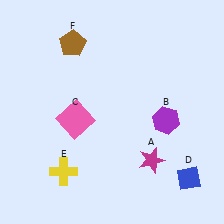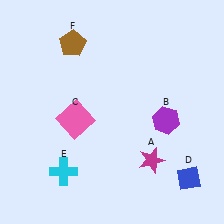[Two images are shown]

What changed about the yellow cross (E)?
In Image 1, E is yellow. In Image 2, it changed to cyan.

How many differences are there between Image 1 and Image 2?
There is 1 difference between the two images.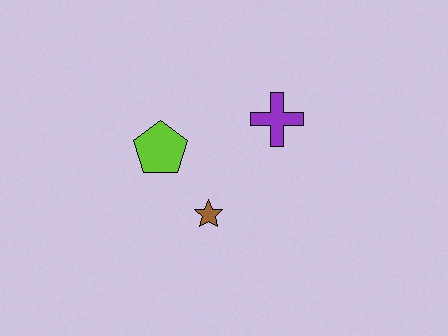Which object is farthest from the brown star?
The purple cross is farthest from the brown star.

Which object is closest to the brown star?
The lime pentagon is closest to the brown star.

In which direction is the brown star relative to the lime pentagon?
The brown star is below the lime pentagon.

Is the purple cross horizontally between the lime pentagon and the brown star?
No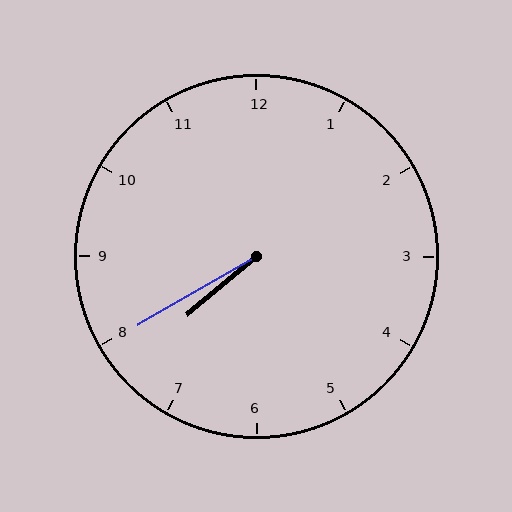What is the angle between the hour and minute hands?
Approximately 10 degrees.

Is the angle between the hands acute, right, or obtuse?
It is acute.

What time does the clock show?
7:40.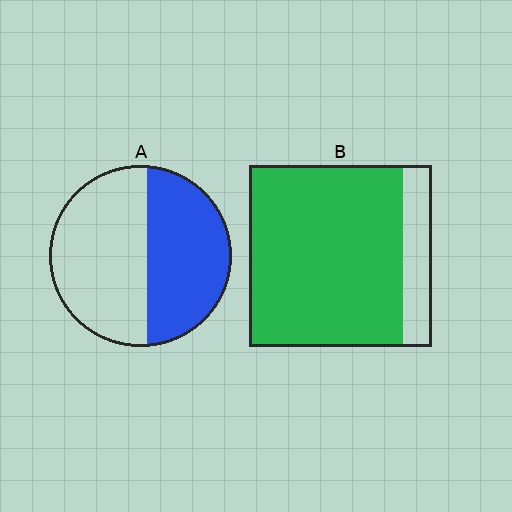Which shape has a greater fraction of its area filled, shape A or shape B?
Shape B.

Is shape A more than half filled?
No.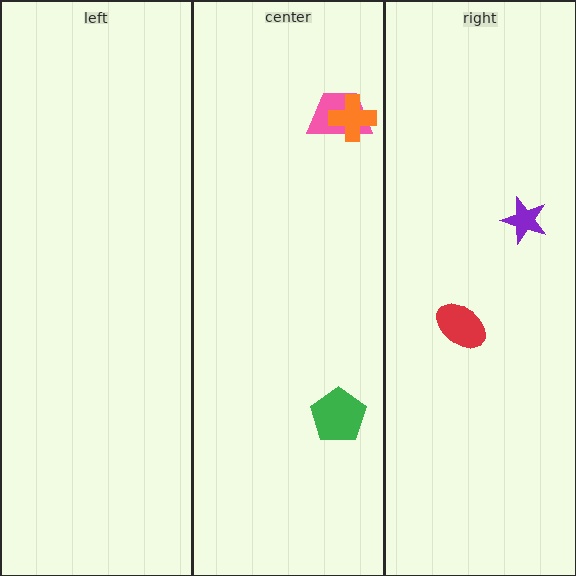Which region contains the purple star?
The right region.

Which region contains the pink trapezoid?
The center region.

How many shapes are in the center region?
3.